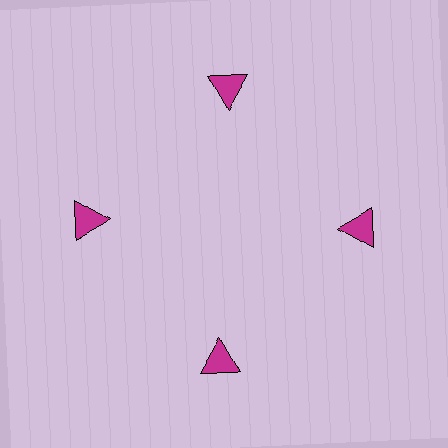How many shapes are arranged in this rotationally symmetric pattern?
There are 4 shapes, arranged in 4 groups of 1.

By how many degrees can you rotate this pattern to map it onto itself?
The pattern maps onto itself every 90 degrees of rotation.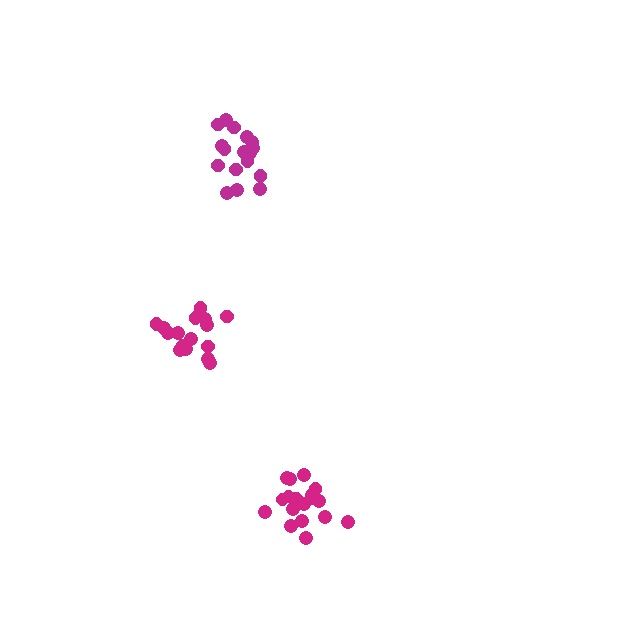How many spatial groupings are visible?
There are 3 spatial groupings.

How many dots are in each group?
Group 1: 17 dots, Group 2: 16 dots, Group 3: 18 dots (51 total).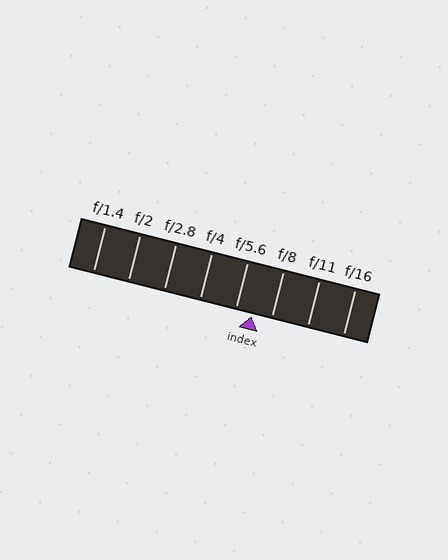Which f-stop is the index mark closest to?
The index mark is closest to f/5.6.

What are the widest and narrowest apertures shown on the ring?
The widest aperture shown is f/1.4 and the narrowest is f/16.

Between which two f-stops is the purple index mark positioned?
The index mark is between f/5.6 and f/8.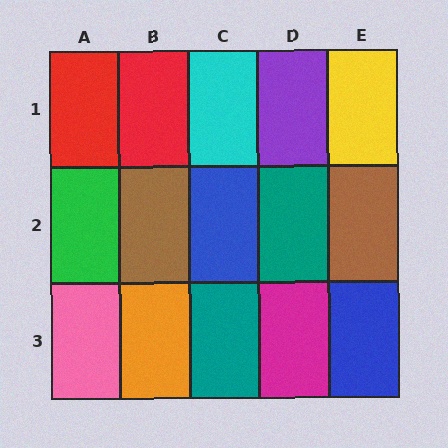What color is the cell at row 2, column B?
Brown.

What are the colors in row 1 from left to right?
Red, red, cyan, purple, yellow.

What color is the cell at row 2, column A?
Green.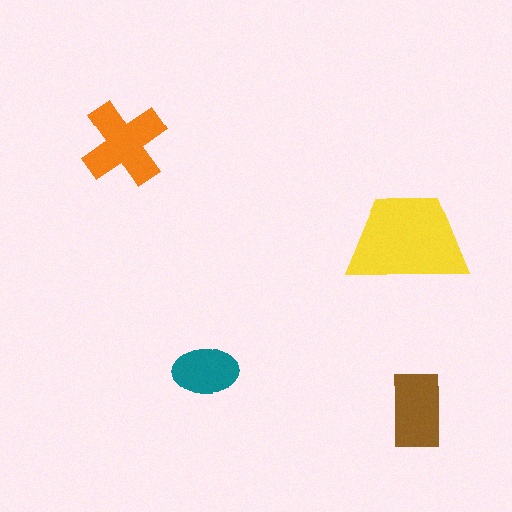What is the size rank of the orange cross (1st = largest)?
2nd.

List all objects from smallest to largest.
The teal ellipse, the brown rectangle, the orange cross, the yellow trapezoid.